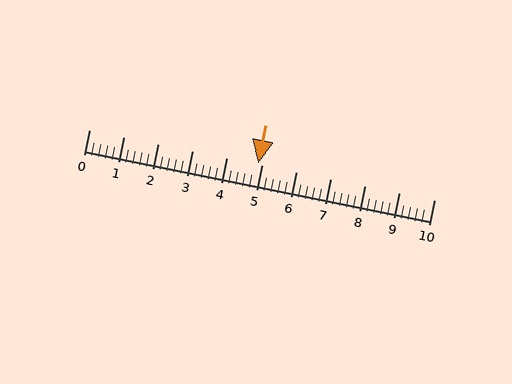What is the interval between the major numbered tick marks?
The major tick marks are spaced 1 units apart.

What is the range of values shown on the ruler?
The ruler shows values from 0 to 10.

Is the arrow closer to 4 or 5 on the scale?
The arrow is closer to 5.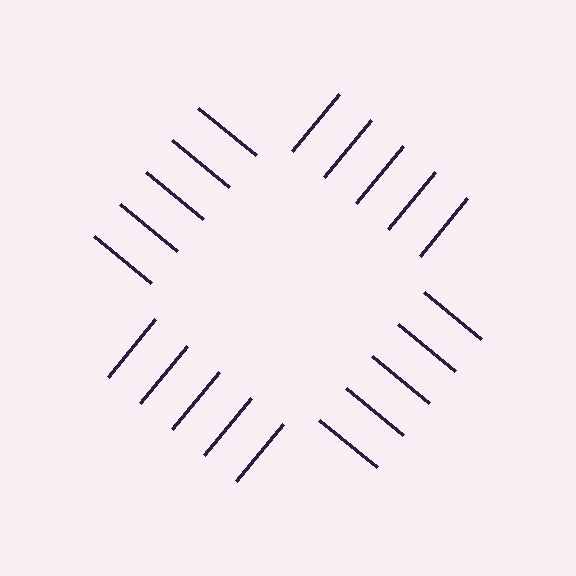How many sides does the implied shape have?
4 sides — the line-ends trace a square.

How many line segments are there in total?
20 — 5 along each of the 4 edges.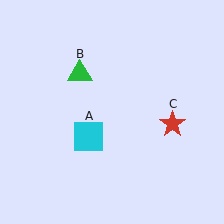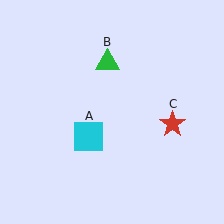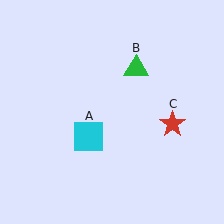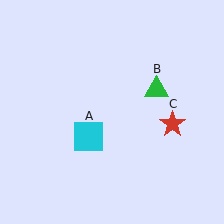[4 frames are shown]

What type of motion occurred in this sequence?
The green triangle (object B) rotated clockwise around the center of the scene.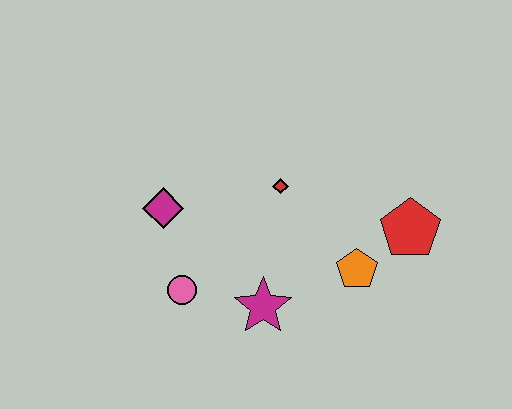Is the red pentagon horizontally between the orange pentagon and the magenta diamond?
No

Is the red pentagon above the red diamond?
No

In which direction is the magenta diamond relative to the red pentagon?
The magenta diamond is to the left of the red pentagon.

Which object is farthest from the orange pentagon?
The magenta diamond is farthest from the orange pentagon.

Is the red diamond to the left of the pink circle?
No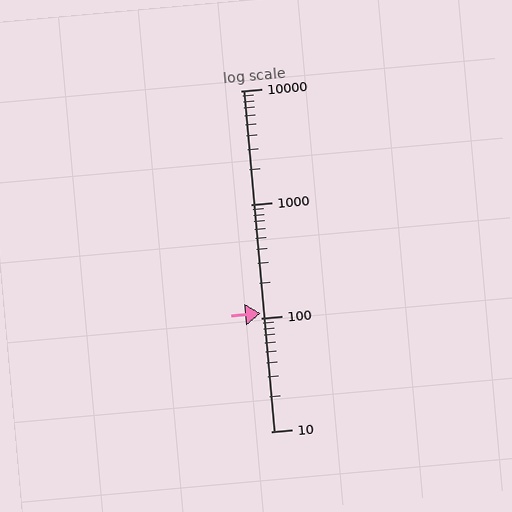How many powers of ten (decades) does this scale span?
The scale spans 3 decades, from 10 to 10000.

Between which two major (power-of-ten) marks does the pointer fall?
The pointer is between 100 and 1000.